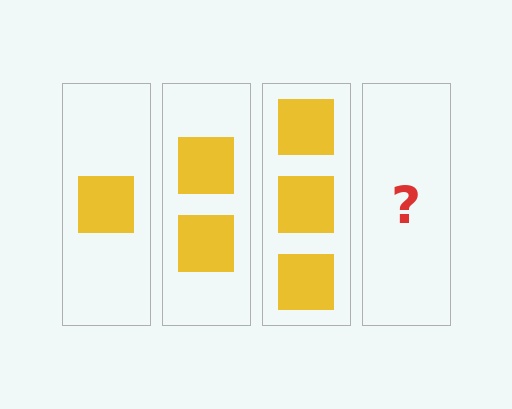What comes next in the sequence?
The next element should be 4 squares.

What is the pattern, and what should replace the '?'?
The pattern is that each step adds one more square. The '?' should be 4 squares.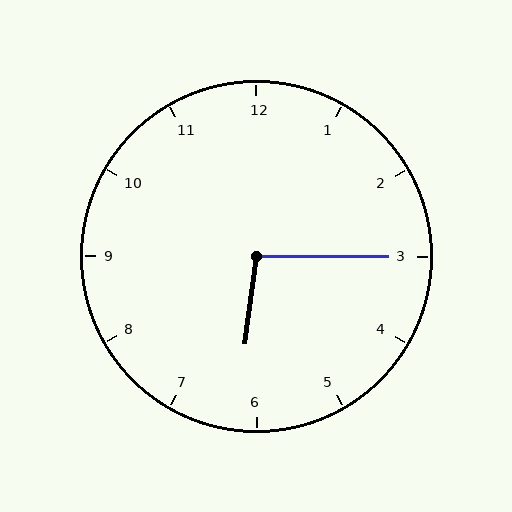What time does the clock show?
6:15.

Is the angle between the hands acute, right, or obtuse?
It is obtuse.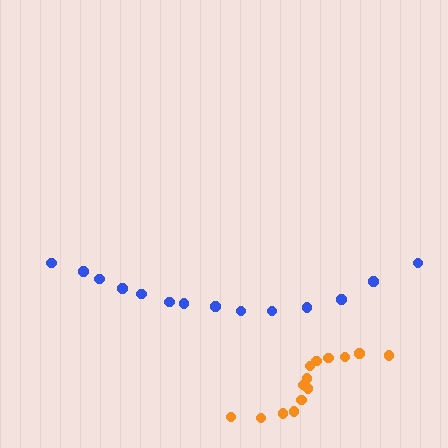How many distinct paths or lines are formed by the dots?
There are 2 distinct paths.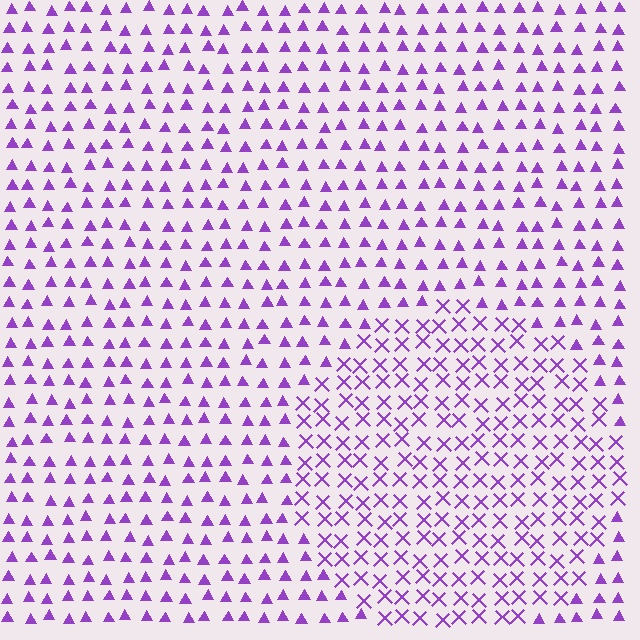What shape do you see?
I see a circle.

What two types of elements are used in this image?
The image uses X marks inside the circle region and triangles outside it.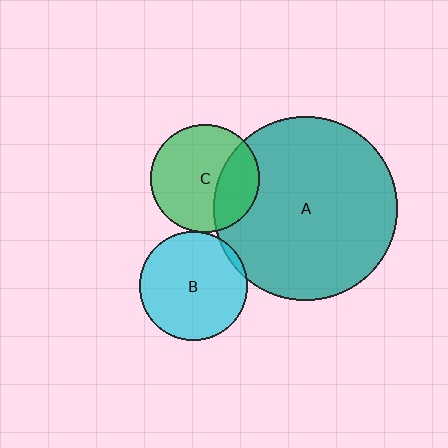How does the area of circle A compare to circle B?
Approximately 2.9 times.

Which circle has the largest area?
Circle A (teal).